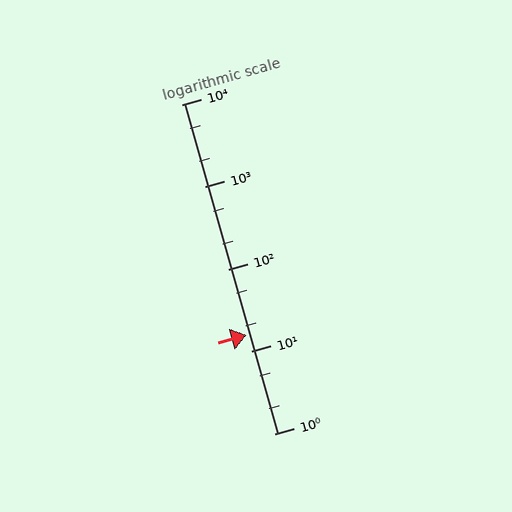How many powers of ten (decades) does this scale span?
The scale spans 4 decades, from 1 to 10000.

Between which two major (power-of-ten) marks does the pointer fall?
The pointer is between 10 and 100.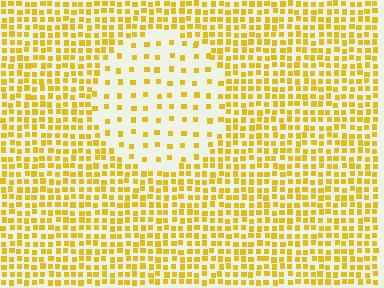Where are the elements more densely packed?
The elements are more densely packed outside the circle boundary.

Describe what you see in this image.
The image contains small yellow elements arranged at two different densities. A circle-shaped region is visible where the elements are less densely packed than the surrounding area.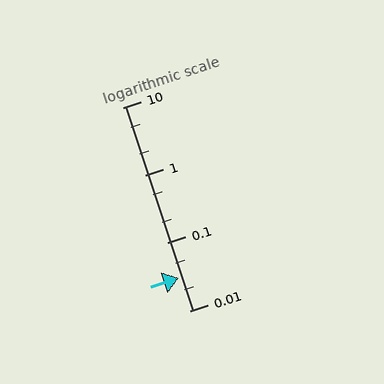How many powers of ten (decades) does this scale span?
The scale spans 3 decades, from 0.01 to 10.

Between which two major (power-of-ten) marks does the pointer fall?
The pointer is between 0.01 and 0.1.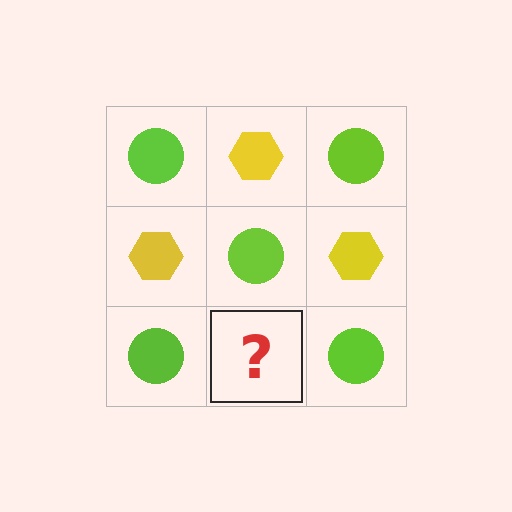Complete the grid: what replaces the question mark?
The question mark should be replaced with a yellow hexagon.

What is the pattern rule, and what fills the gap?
The rule is that it alternates lime circle and yellow hexagon in a checkerboard pattern. The gap should be filled with a yellow hexagon.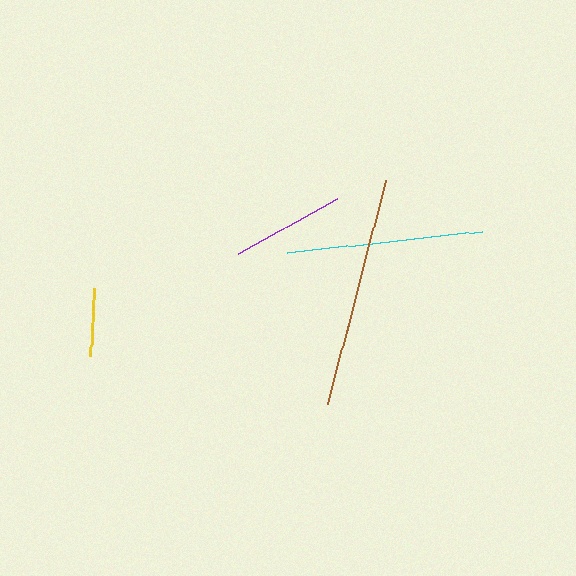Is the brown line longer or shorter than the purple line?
The brown line is longer than the purple line.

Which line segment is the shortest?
The yellow line is the shortest at approximately 68 pixels.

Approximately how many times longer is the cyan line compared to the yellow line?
The cyan line is approximately 2.9 times the length of the yellow line.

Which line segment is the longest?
The brown line is the longest at approximately 232 pixels.